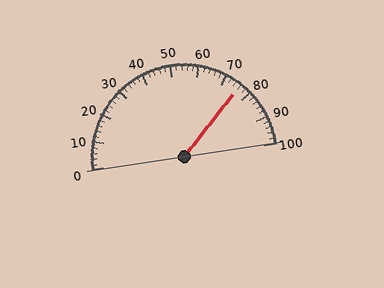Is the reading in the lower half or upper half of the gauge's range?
The reading is in the upper half of the range (0 to 100).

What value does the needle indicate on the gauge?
The needle indicates approximately 76.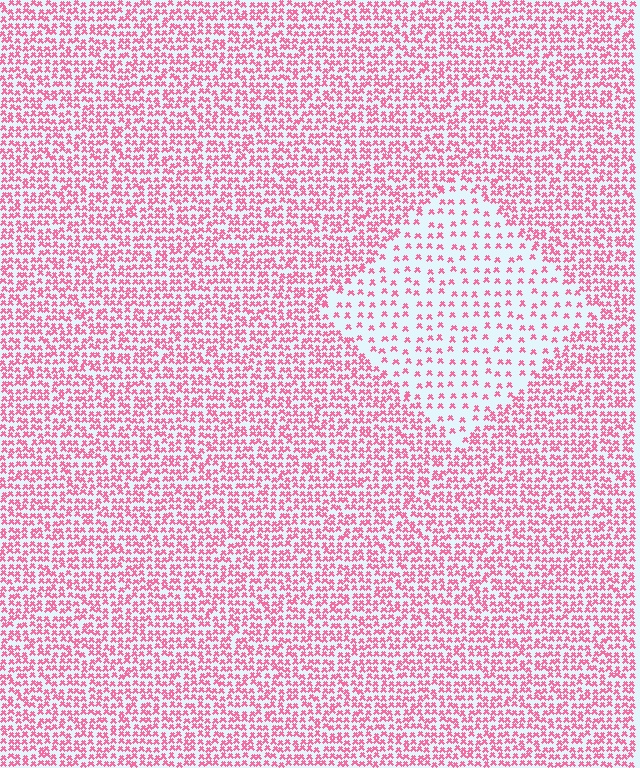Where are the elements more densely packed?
The elements are more densely packed outside the diamond boundary.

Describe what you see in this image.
The image contains small pink elements arranged at two different densities. A diamond-shaped region is visible where the elements are less densely packed than the surrounding area.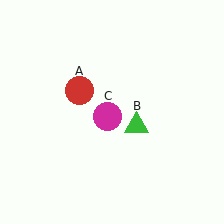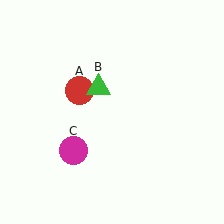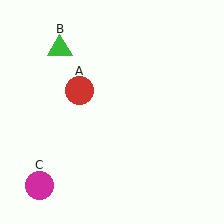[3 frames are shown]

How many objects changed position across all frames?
2 objects changed position: green triangle (object B), magenta circle (object C).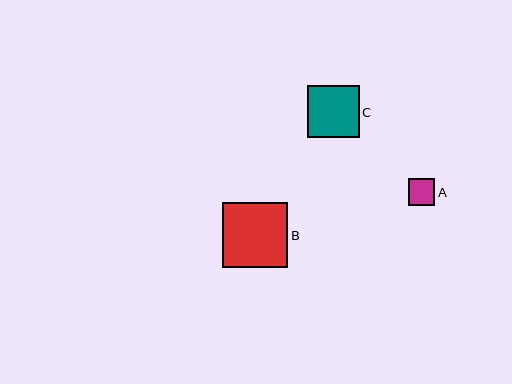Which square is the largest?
Square B is the largest with a size of approximately 65 pixels.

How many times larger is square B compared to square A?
Square B is approximately 2.4 times the size of square A.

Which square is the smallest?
Square A is the smallest with a size of approximately 27 pixels.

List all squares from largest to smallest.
From largest to smallest: B, C, A.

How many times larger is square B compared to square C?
Square B is approximately 1.2 times the size of square C.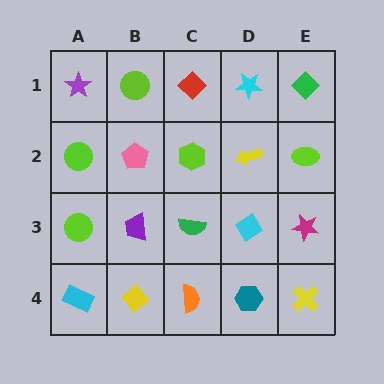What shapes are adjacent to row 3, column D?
A yellow arrow (row 2, column D), a teal hexagon (row 4, column D), a green semicircle (row 3, column C), a magenta star (row 3, column E).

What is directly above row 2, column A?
A purple star.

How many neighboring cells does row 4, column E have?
2.